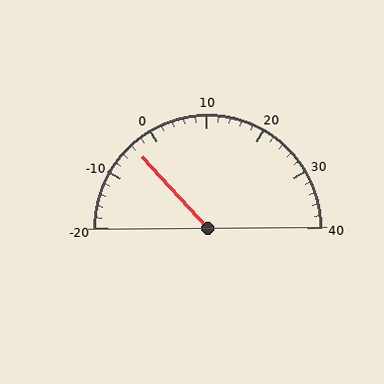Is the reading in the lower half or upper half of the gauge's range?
The reading is in the lower half of the range (-20 to 40).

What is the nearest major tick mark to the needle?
The nearest major tick mark is 0.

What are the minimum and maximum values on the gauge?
The gauge ranges from -20 to 40.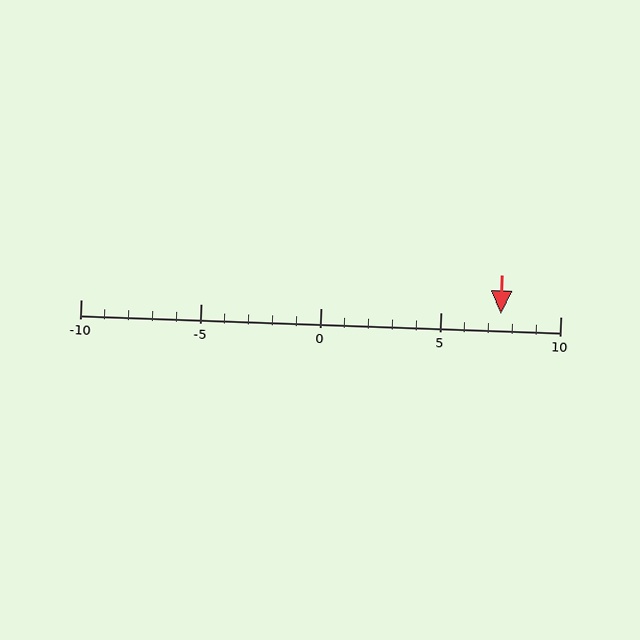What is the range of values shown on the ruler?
The ruler shows values from -10 to 10.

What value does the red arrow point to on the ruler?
The red arrow points to approximately 8.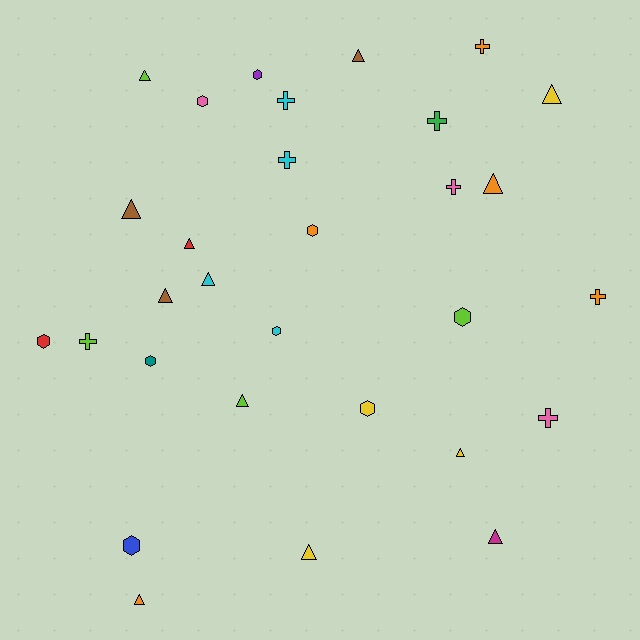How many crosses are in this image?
There are 8 crosses.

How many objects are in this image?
There are 30 objects.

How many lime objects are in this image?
There are 4 lime objects.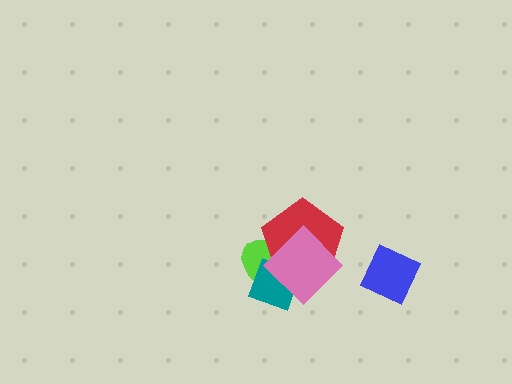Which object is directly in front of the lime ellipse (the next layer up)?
The red pentagon is directly in front of the lime ellipse.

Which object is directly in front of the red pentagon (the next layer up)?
The teal diamond is directly in front of the red pentagon.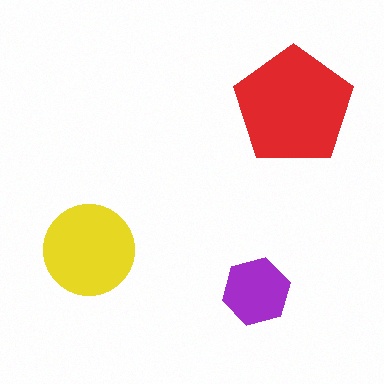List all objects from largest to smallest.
The red pentagon, the yellow circle, the purple hexagon.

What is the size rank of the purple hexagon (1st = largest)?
3rd.